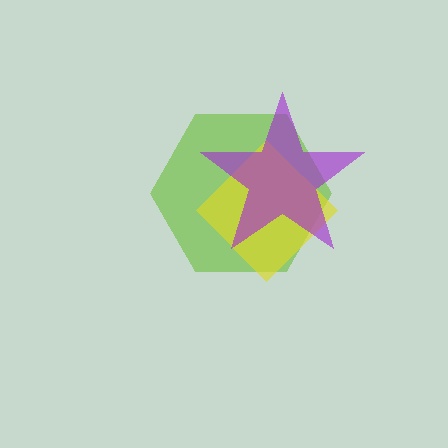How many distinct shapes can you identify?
There are 3 distinct shapes: a lime hexagon, a yellow diamond, a purple star.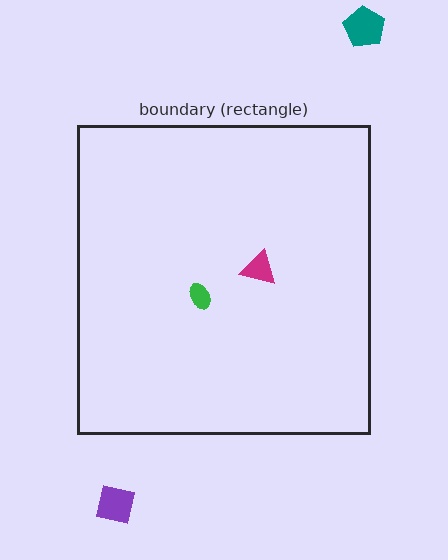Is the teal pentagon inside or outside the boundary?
Outside.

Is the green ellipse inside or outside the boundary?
Inside.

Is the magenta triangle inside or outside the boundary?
Inside.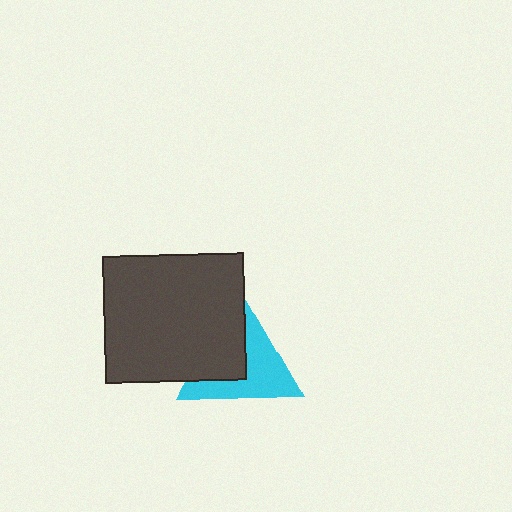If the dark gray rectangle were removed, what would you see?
You would see the complete cyan triangle.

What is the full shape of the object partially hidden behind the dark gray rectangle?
The partially hidden object is a cyan triangle.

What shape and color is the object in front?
The object in front is a dark gray rectangle.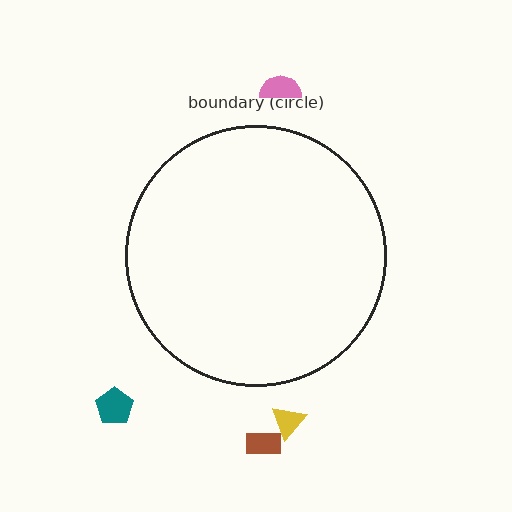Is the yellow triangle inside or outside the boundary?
Outside.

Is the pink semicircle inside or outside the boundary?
Outside.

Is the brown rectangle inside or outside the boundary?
Outside.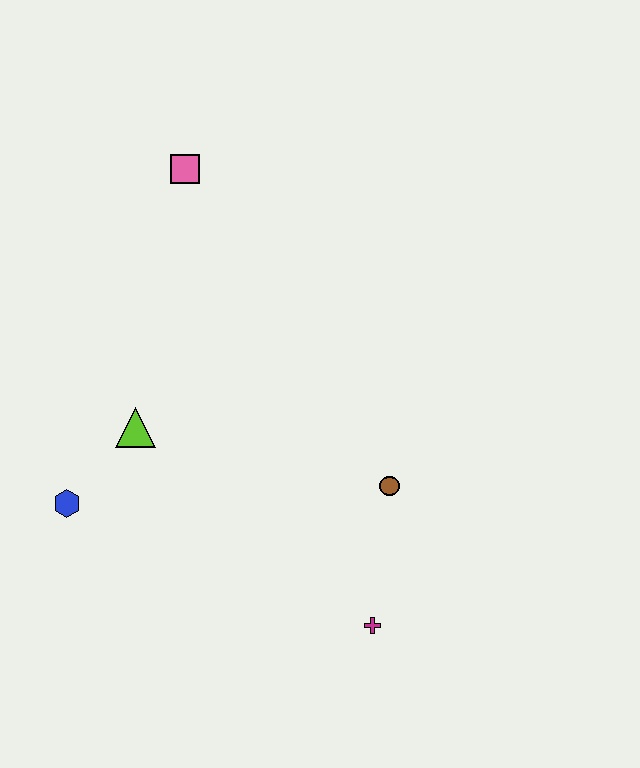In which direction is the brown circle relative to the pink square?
The brown circle is below the pink square.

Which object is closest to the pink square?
The lime triangle is closest to the pink square.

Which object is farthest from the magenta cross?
The pink square is farthest from the magenta cross.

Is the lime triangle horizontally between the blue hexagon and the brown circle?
Yes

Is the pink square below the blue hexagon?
No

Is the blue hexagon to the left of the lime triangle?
Yes